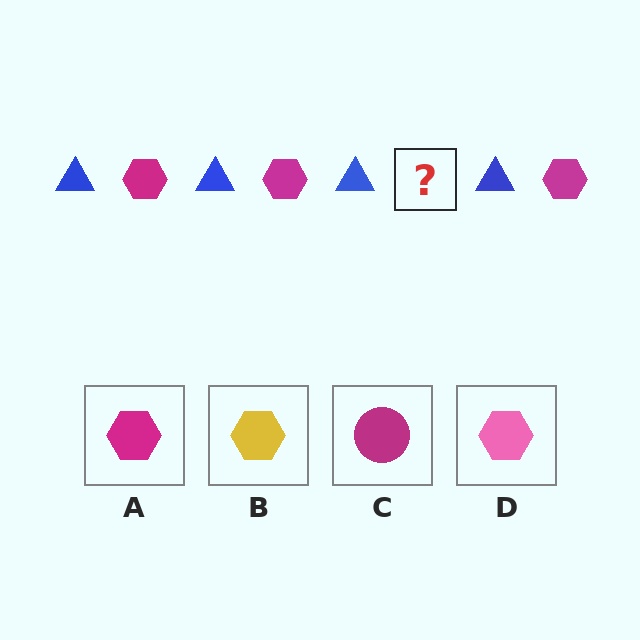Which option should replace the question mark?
Option A.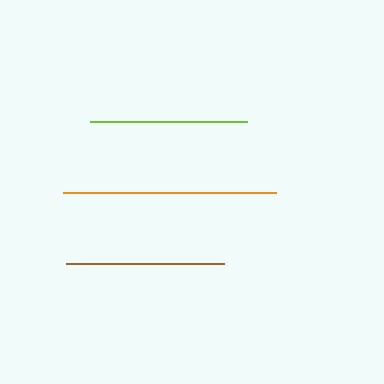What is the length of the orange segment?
The orange segment is approximately 213 pixels long.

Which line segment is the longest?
The orange line is the longest at approximately 213 pixels.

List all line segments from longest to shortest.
From longest to shortest: orange, brown, lime.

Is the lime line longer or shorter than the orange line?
The orange line is longer than the lime line.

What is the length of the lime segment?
The lime segment is approximately 157 pixels long.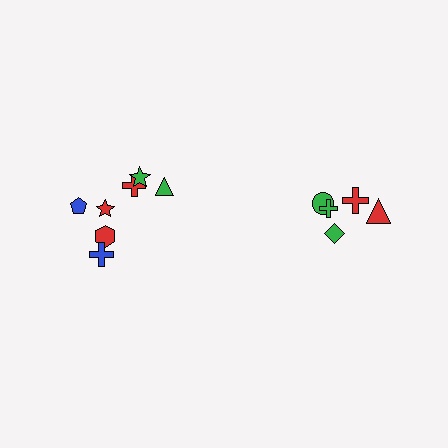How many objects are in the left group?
There are 7 objects.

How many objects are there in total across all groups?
There are 12 objects.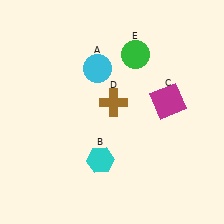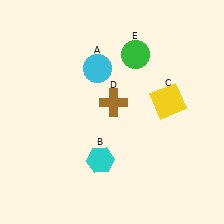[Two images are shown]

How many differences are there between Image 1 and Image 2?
There is 1 difference between the two images.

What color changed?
The square (C) changed from magenta in Image 1 to yellow in Image 2.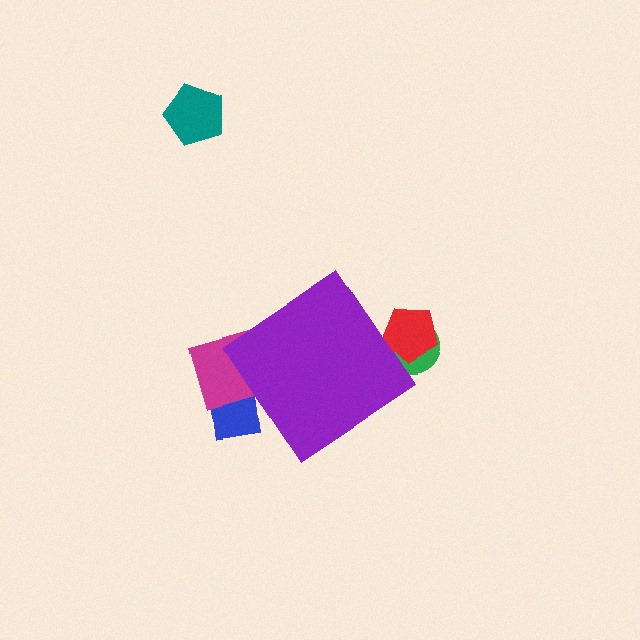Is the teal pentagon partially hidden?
No, the teal pentagon is fully visible.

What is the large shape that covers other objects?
A purple diamond.